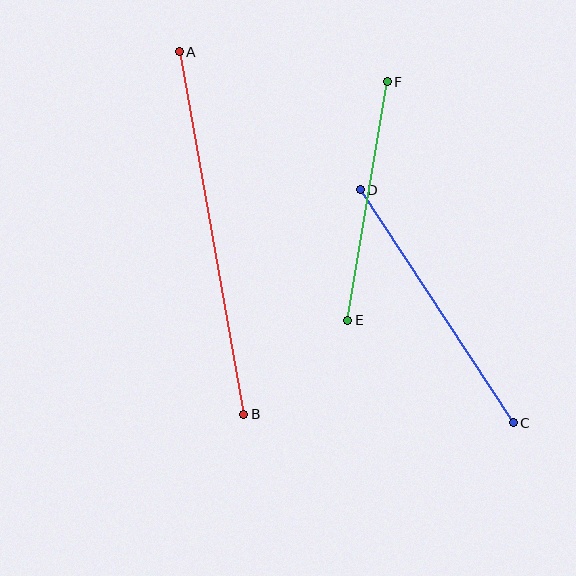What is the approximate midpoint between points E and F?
The midpoint is at approximately (368, 201) pixels.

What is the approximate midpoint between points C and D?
The midpoint is at approximately (437, 306) pixels.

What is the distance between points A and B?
The distance is approximately 368 pixels.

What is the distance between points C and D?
The distance is approximately 279 pixels.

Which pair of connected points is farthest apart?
Points A and B are farthest apart.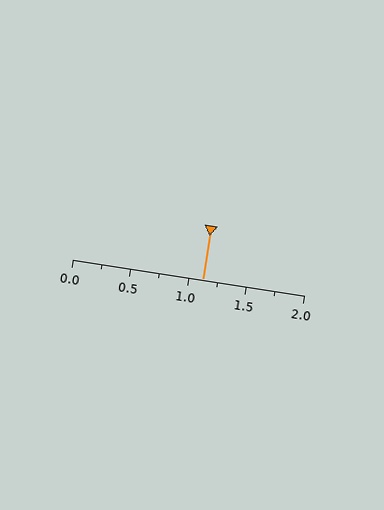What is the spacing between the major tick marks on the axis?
The major ticks are spaced 0.5 apart.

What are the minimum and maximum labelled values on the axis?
The axis runs from 0.0 to 2.0.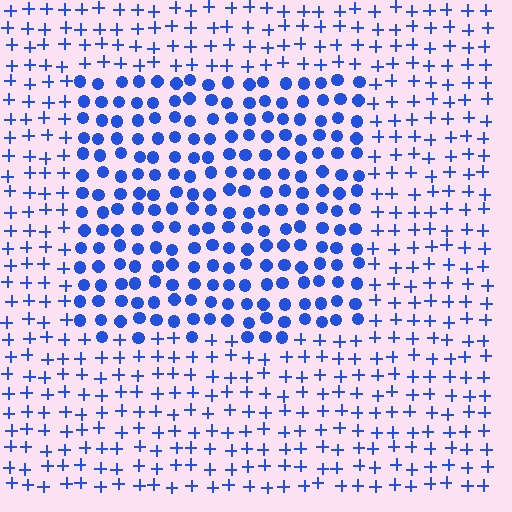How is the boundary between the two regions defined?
The boundary is defined by a change in element shape: circles inside vs. plus signs outside. All elements share the same color and spacing.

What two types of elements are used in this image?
The image uses circles inside the rectangle region and plus signs outside it.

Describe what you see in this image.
The image is filled with small blue elements arranged in a uniform grid. A rectangle-shaped region contains circles, while the surrounding area contains plus signs. The boundary is defined purely by the change in element shape.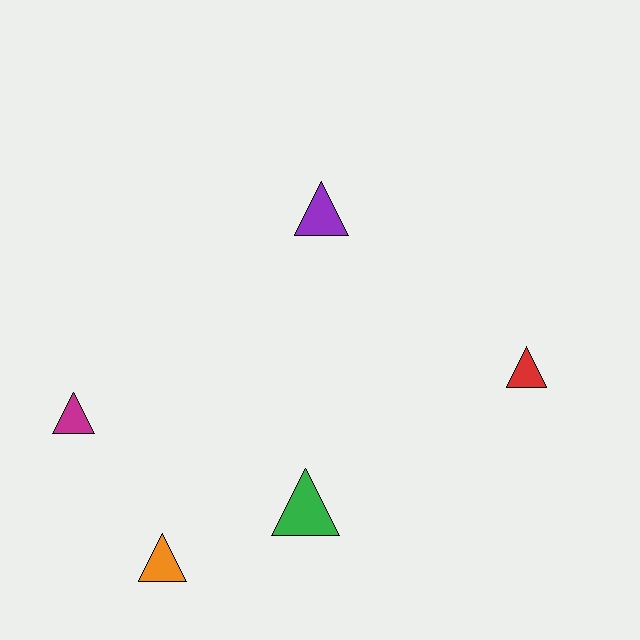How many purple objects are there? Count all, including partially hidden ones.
There is 1 purple object.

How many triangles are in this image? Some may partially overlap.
There are 5 triangles.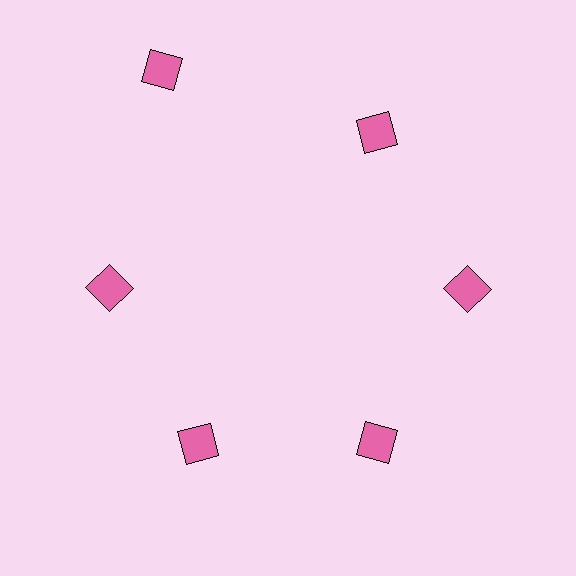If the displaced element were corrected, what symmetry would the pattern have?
It would have 6-fold rotational symmetry — the pattern would map onto itself every 60 degrees.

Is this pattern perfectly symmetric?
No. The 6 pink diamonds are arranged in a ring, but one element near the 11 o'clock position is pushed outward from the center, breaking the 6-fold rotational symmetry.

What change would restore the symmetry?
The symmetry would be restored by moving it inward, back onto the ring so that all 6 diamonds sit at equal angles and equal distance from the center.